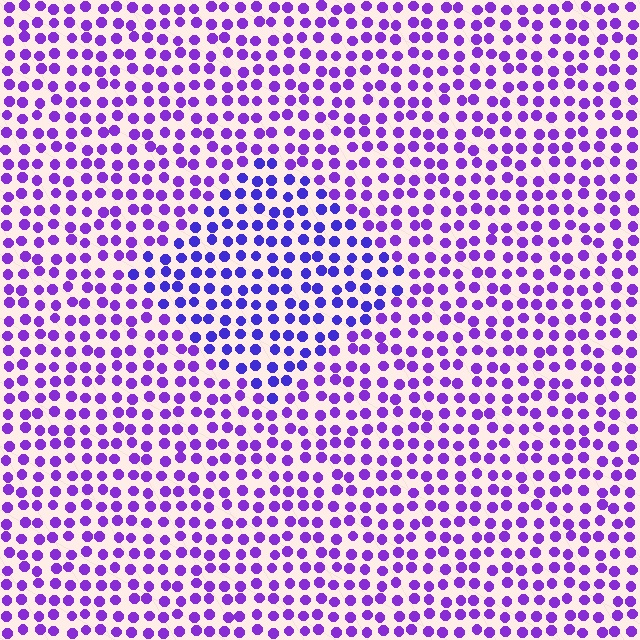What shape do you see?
I see a diamond.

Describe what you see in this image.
The image is filled with small purple elements in a uniform arrangement. A diamond-shaped region is visible where the elements are tinted to a slightly different hue, forming a subtle color boundary.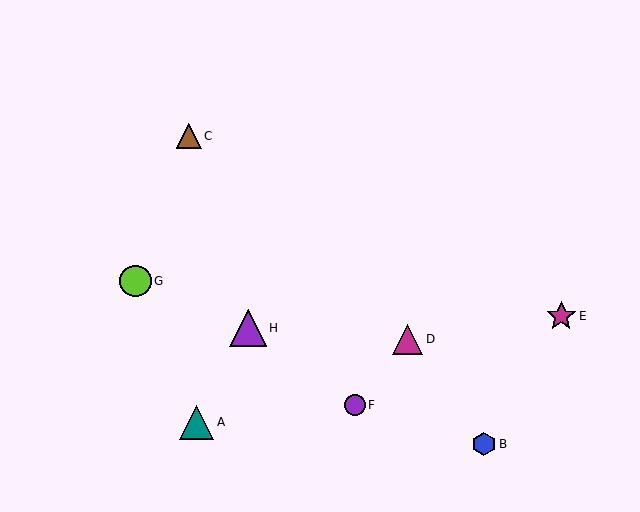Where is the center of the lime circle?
The center of the lime circle is at (135, 281).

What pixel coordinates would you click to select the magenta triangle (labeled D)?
Click at (407, 339) to select the magenta triangle D.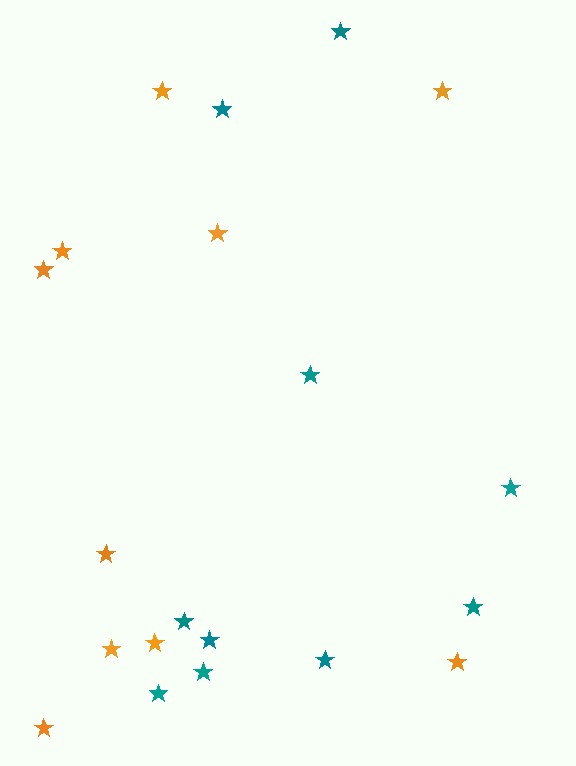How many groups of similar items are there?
There are 2 groups: one group of teal stars (10) and one group of orange stars (10).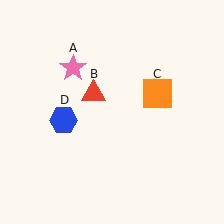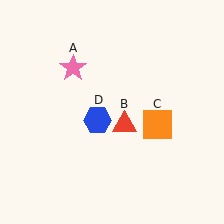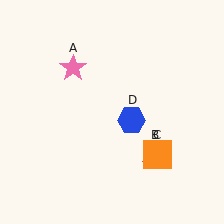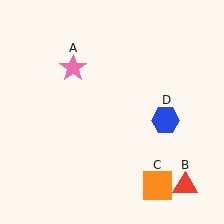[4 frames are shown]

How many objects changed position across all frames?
3 objects changed position: red triangle (object B), orange square (object C), blue hexagon (object D).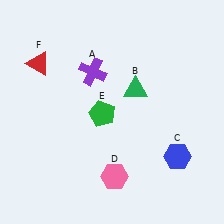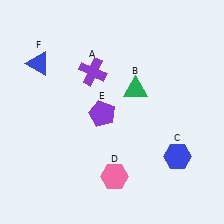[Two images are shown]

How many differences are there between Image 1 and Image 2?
There are 2 differences between the two images.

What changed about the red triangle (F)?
In Image 1, F is red. In Image 2, it changed to blue.